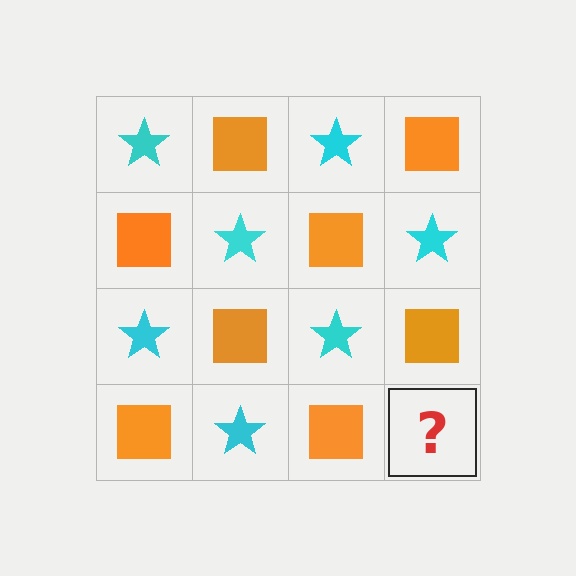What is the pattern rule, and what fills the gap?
The rule is that it alternates cyan star and orange square in a checkerboard pattern. The gap should be filled with a cyan star.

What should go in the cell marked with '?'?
The missing cell should contain a cyan star.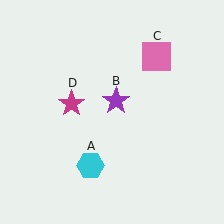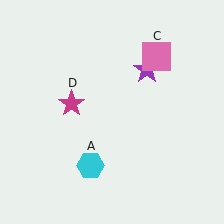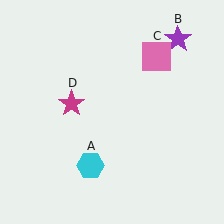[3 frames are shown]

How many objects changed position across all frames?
1 object changed position: purple star (object B).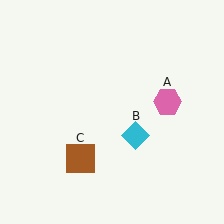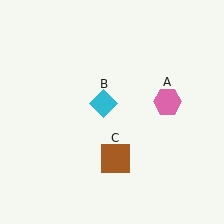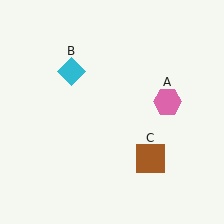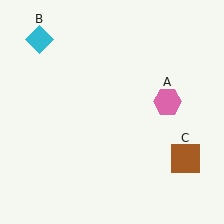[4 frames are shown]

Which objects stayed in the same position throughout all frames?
Pink hexagon (object A) remained stationary.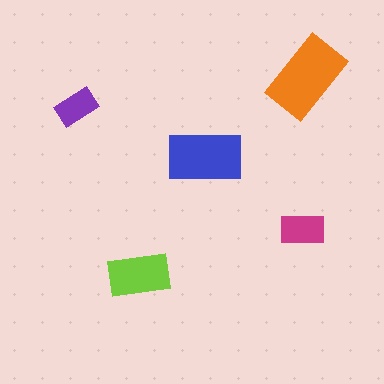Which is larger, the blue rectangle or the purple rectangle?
The blue one.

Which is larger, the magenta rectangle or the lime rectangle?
The lime one.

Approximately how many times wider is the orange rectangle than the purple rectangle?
About 2 times wider.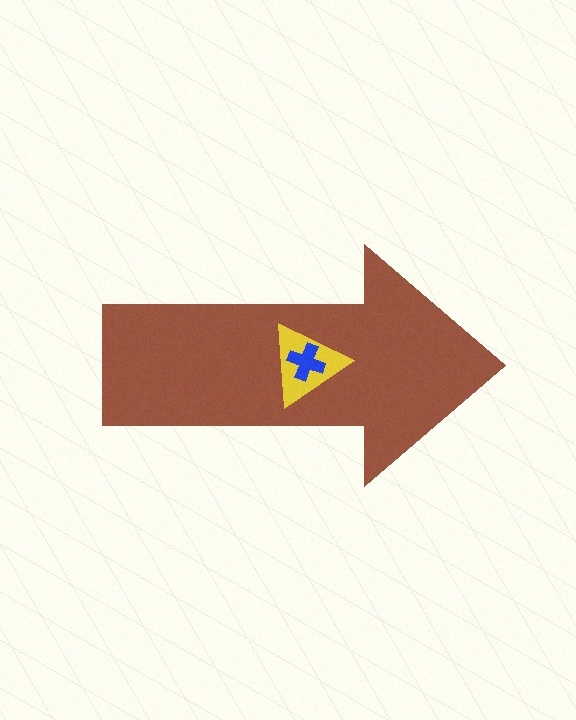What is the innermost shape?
The blue cross.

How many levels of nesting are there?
3.